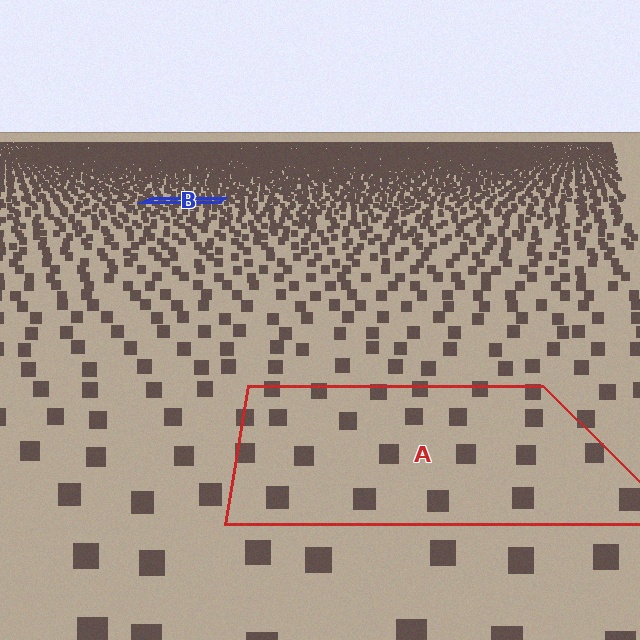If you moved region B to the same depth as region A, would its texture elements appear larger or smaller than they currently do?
They would appear larger. At a closer depth, the same texture elements are projected at a bigger on-screen size.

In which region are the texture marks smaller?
The texture marks are smaller in region B, because it is farther away.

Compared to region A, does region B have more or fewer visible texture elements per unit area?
Region B has more texture elements per unit area — they are packed more densely because it is farther away.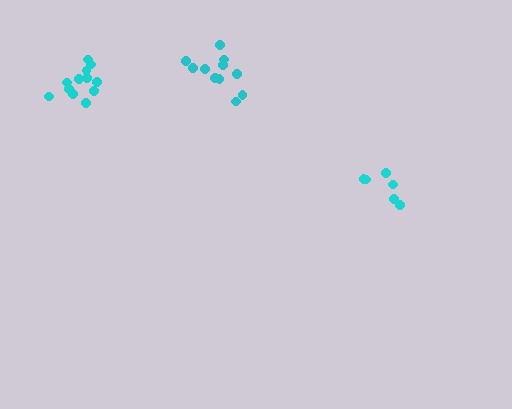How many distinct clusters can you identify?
There are 3 distinct clusters.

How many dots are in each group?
Group 1: 6 dots, Group 2: 12 dots, Group 3: 11 dots (29 total).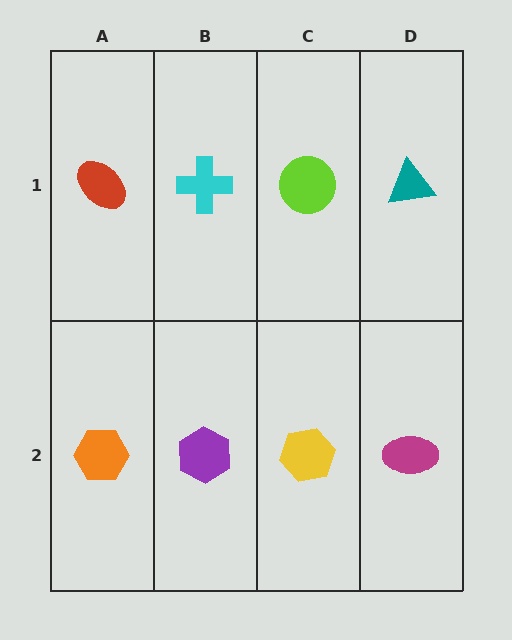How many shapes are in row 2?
4 shapes.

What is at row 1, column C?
A lime circle.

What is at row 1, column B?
A cyan cross.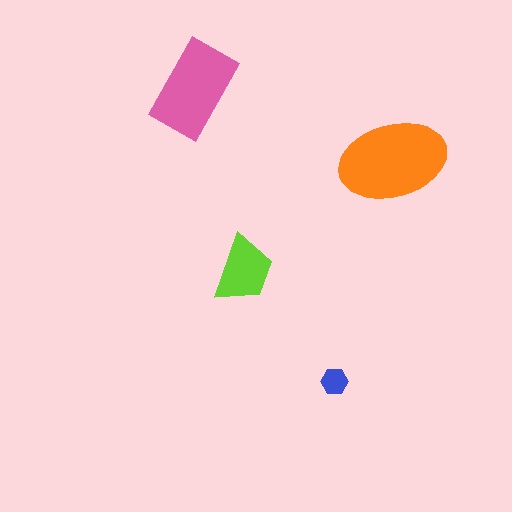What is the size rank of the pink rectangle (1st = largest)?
2nd.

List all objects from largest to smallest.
The orange ellipse, the pink rectangle, the lime trapezoid, the blue hexagon.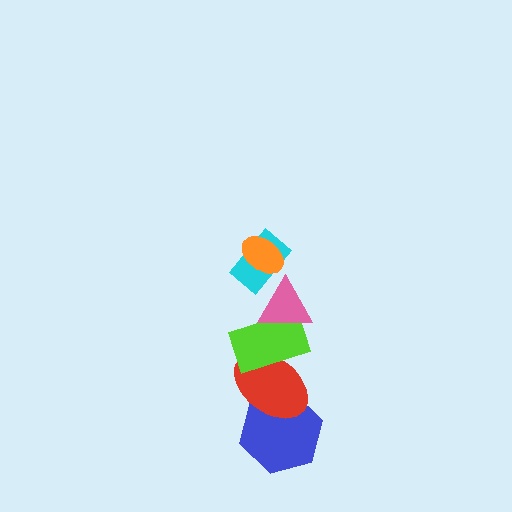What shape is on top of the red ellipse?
The lime rectangle is on top of the red ellipse.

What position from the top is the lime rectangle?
The lime rectangle is 4th from the top.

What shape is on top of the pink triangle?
The cyan rectangle is on top of the pink triangle.